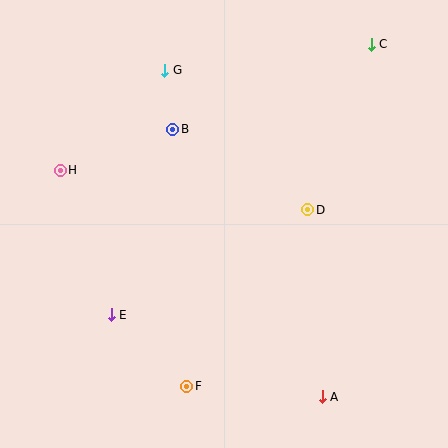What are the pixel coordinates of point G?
Point G is at (165, 70).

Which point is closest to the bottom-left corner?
Point E is closest to the bottom-left corner.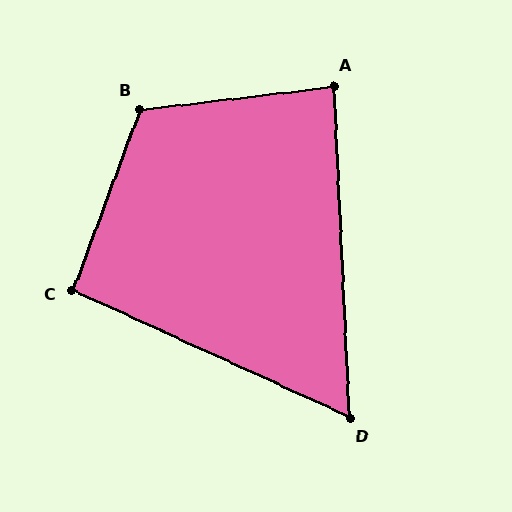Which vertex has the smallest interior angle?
D, at approximately 63 degrees.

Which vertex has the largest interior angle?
B, at approximately 117 degrees.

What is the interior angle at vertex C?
Approximately 94 degrees (approximately right).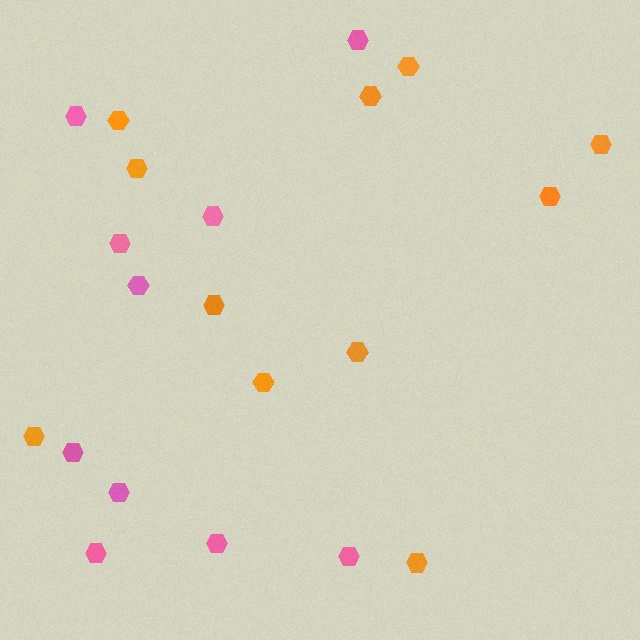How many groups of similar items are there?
There are 2 groups: one group of pink hexagons (10) and one group of orange hexagons (11).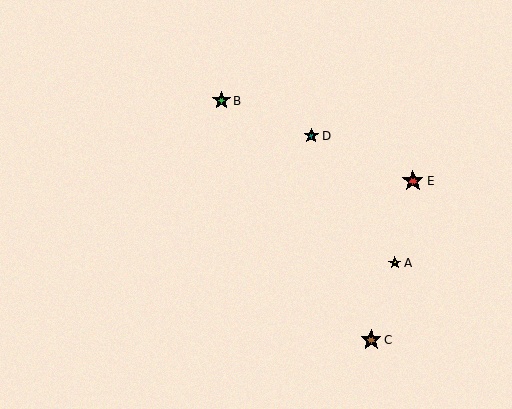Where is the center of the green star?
The center of the green star is at (221, 101).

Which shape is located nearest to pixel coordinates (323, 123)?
The teal star (labeled D) at (311, 136) is nearest to that location.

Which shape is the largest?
The red star (labeled E) is the largest.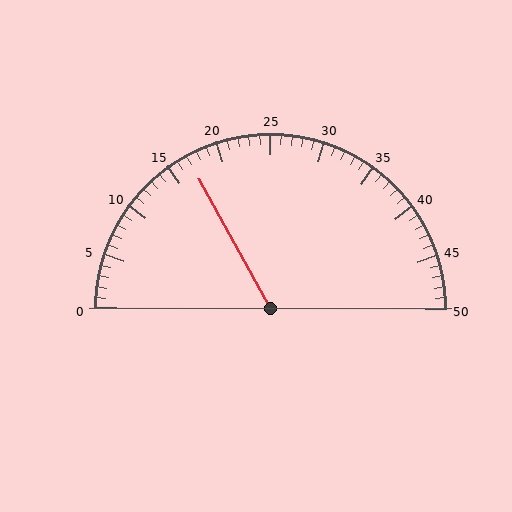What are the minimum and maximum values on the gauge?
The gauge ranges from 0 to 50.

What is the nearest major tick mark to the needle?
The nearest major tick mark is 15.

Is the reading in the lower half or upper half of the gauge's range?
The reading is in the lower half of the range (0 to 50).